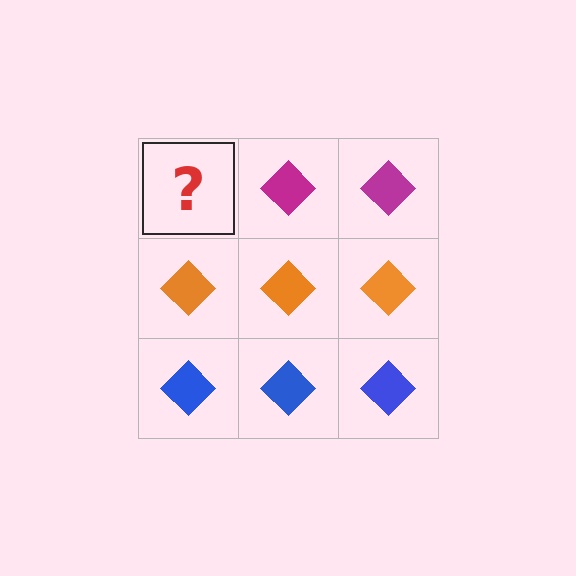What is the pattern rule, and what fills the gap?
The rule is that each row has a consistent color. The gap should be filled with a magenta diamond.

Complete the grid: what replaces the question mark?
The question mark should be replaced with a magenta diamond.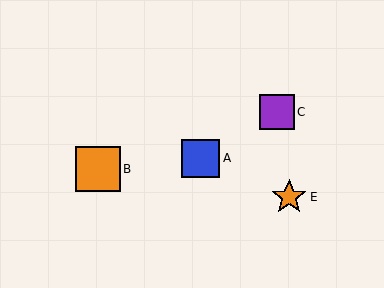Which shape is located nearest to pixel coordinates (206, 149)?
The blue square (labeled A) at (200, 158) is nearest to that location.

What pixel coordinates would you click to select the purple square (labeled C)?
Click at (277, 112) to select the purple square C.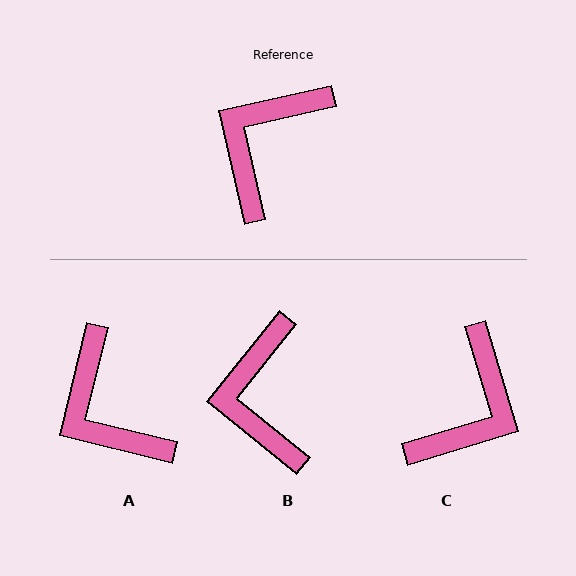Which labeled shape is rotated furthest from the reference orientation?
C, about 176 degrees away.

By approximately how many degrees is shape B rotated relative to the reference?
Approximately 38 degrees counter-clockwise.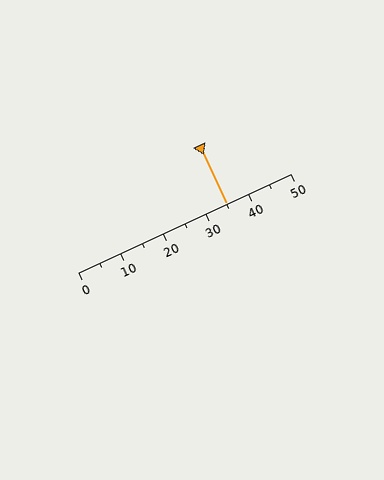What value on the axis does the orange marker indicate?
The marker indicates approximately 35.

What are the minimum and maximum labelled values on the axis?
The axis runs from 0 to 50.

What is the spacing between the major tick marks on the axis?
The major ticks are spaced 10 apart.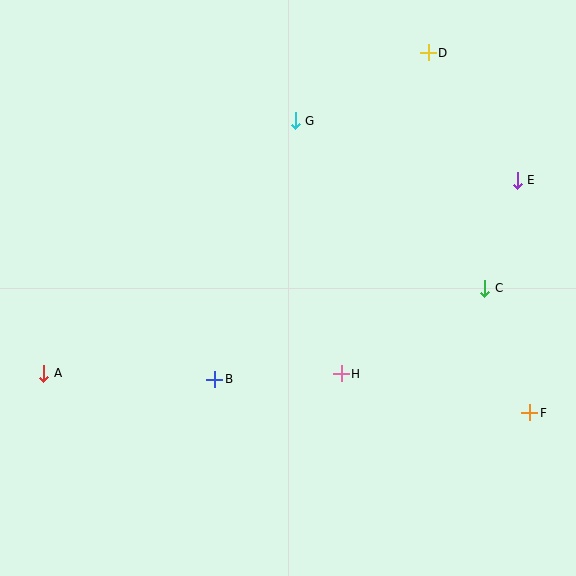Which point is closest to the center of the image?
Point H at (341, 374) is closest to the center.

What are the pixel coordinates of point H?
Point H is at (341, 374).